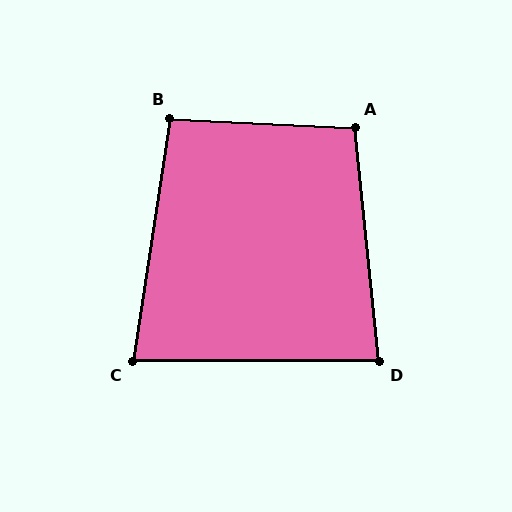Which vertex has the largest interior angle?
A, at approximately 99 degrees.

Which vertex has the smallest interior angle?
C, at approximately 81 degrees.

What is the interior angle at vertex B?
Approximately 96 degrees (obtuse).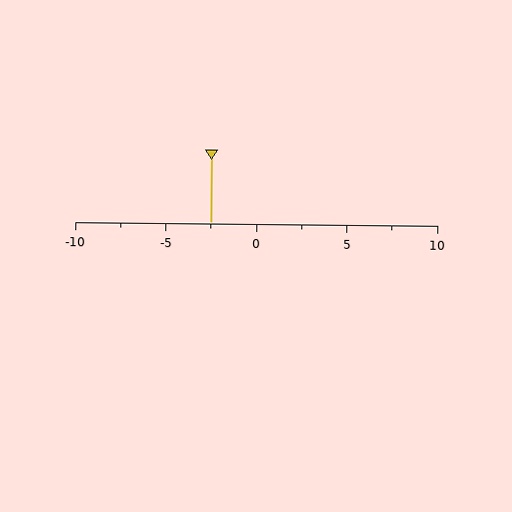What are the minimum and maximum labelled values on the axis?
The axis runs from -10 to 10.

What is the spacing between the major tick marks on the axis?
The major ticks are spaced 5 apart.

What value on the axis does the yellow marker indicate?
The marker indicates approximately -2.5.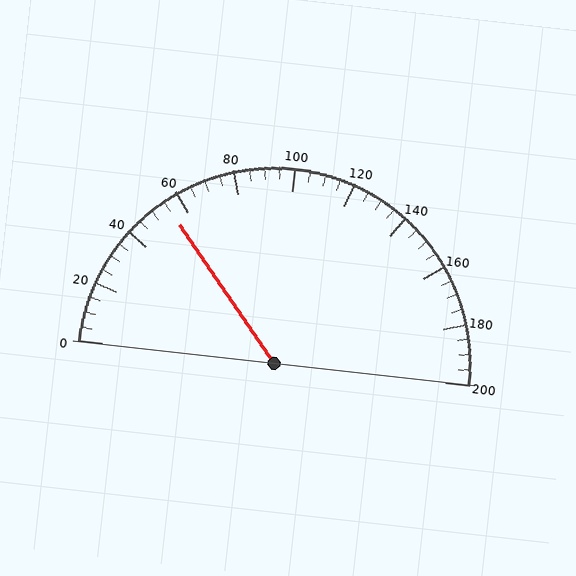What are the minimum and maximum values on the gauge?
The gauge ranges from 0 to 200.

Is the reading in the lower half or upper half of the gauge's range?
The reading is in the lower half of the range (0 to 200).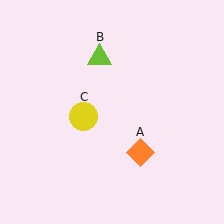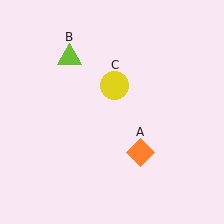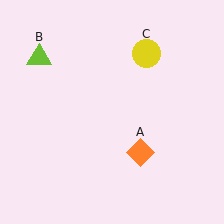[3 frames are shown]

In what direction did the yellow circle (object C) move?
The yellow circle (object C) moved up and to the right.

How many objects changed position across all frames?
2 objects changed position: lime triangle (object B), yellow circle (object C).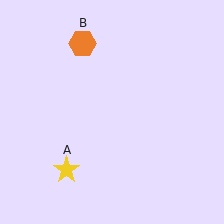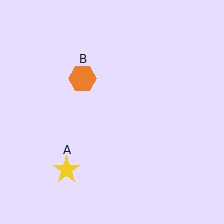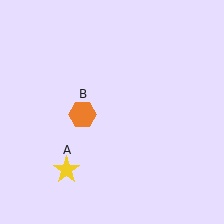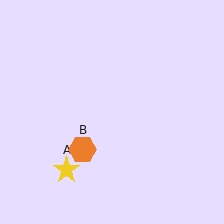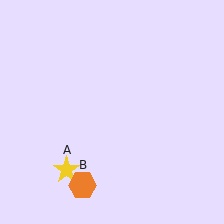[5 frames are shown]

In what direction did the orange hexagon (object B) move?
The orange hexagon (object B) moved down.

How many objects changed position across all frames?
1 object changed position: orange hexagon (object B).